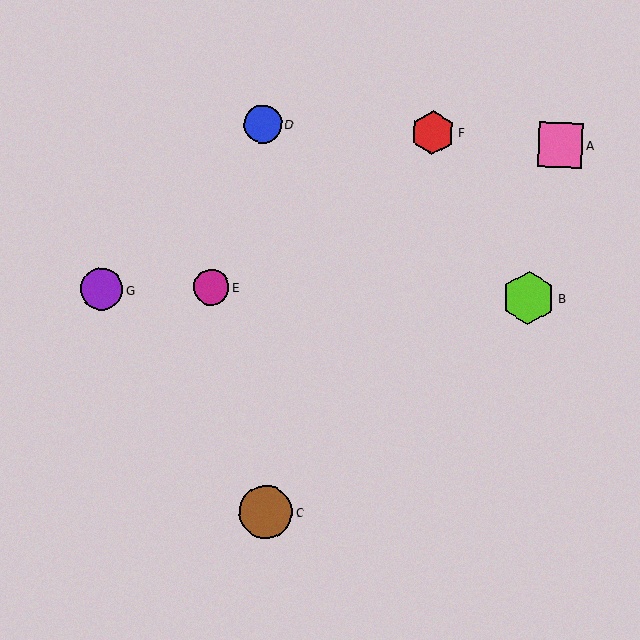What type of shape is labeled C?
Shape C is a brown circle.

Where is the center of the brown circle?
The center of the brown circle is at (266, 512).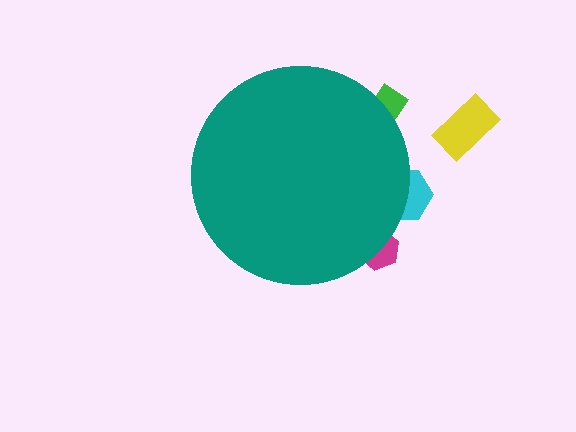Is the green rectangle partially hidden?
Yes, the green rectangle is partially hidden behind the teal circle.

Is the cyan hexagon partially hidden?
Yes, the cyan hexagon is partially hidden behind the teal circle.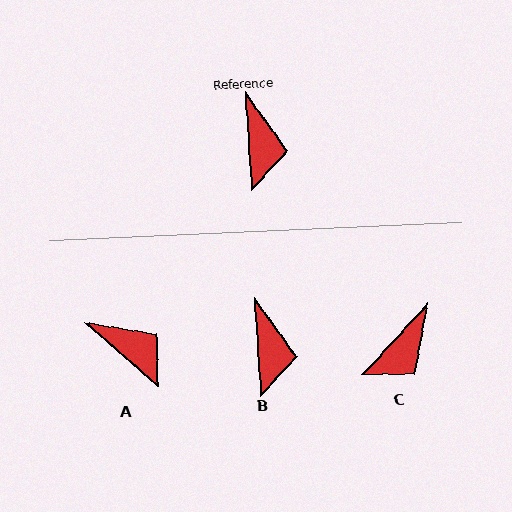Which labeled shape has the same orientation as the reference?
B.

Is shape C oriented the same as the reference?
No, it is off by about 46 degrees.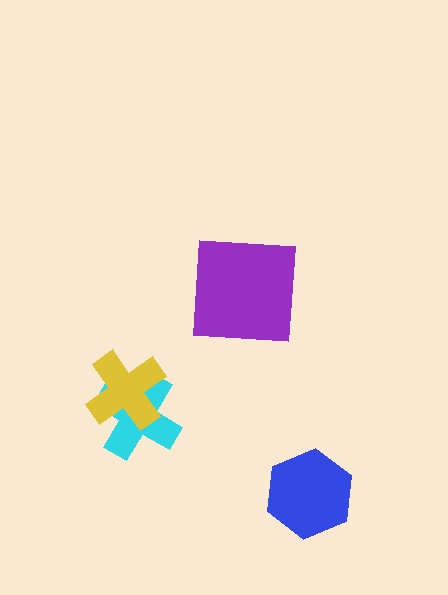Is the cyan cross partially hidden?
Yes, it is partially covered by another shape.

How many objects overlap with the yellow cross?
1 object overlaps with the yellow cross.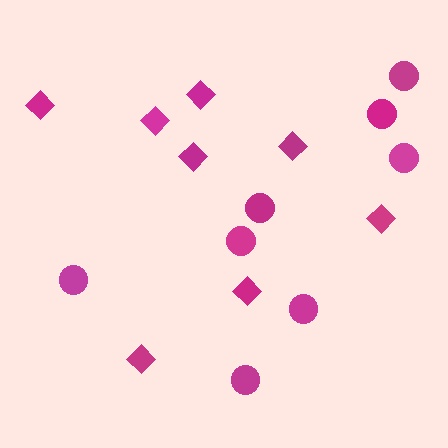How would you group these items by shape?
There are 2 groups: one group of diamonds (8) and one group of circles (8).